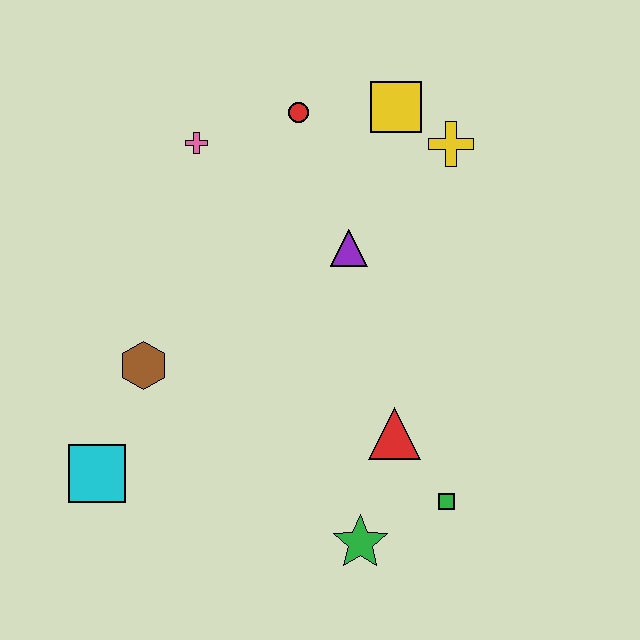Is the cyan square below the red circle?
Yes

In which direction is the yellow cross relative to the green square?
The yellow cross is above the green square.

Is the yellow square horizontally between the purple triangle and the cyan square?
No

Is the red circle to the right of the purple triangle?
No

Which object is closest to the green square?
The red triangle is closest to the green square.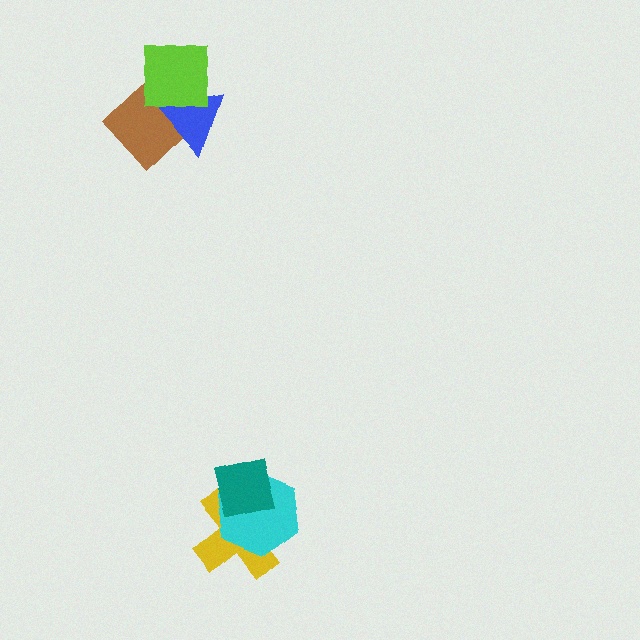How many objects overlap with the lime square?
2 objects overlap with the lime square.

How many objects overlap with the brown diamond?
2 objects overlap with the brown diamond.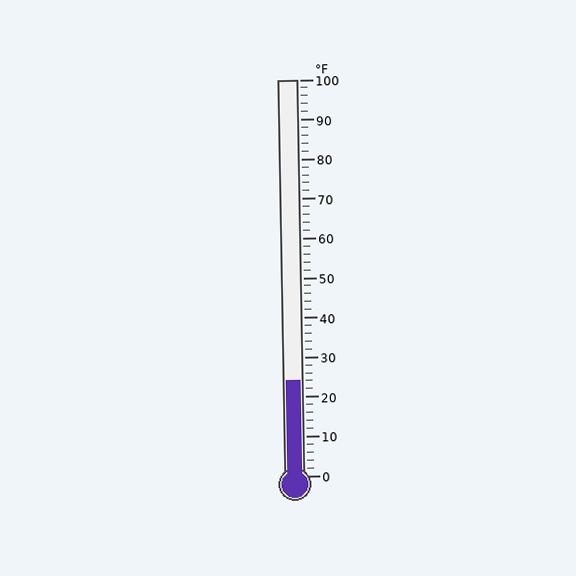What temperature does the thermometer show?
The thermometer shows approximately 24°F.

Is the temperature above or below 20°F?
The temperature is above 20°F.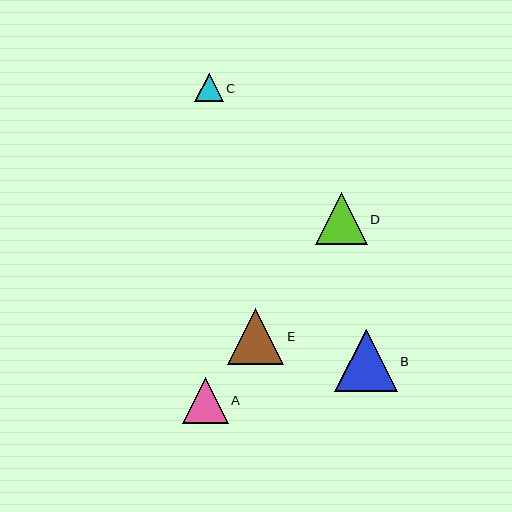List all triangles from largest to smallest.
From largest to smallest: B, E, D, A, C.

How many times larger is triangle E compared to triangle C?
Triangle E is approximately 2.0 times the size of triangle C.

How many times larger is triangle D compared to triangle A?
Triangle D is approximately 1.1 times the size of triangle A.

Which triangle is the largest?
Triangle B is the largest with a size of approximately 63 pixels.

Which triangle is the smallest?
Triangle C is the smallest with a size of approximately 29 pixels.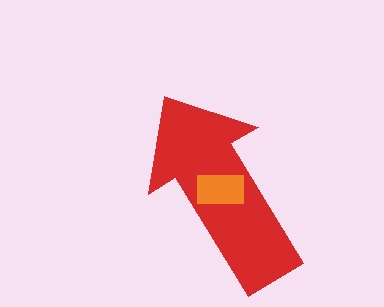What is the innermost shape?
The orange rectangle.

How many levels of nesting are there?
2.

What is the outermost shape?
The red arrow.